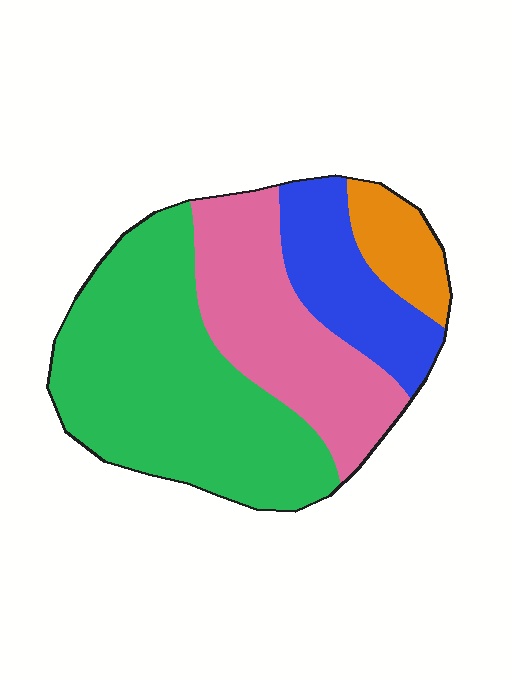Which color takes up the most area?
Green, at roughly 45%.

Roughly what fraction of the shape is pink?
Pink takes up about one quarter (1/4) of the shape.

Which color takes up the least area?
Orange, at roughly 10%.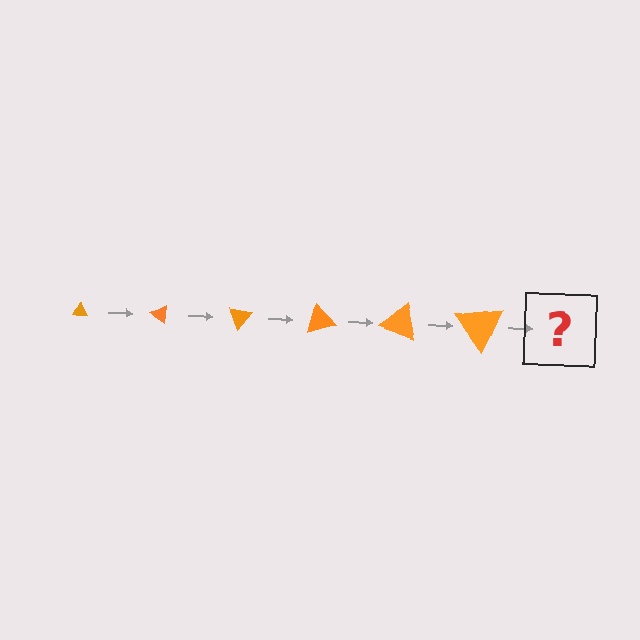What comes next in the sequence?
The next element should be a triangle, larger than the previous one and rotated 210 degrees from the start.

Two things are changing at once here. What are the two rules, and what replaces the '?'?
The two rules are that the triangle grows larger each step and it rotates 35 degrees each step. The '?' should be a triangle, larger than the previous one and rotated 210 degrees from the start.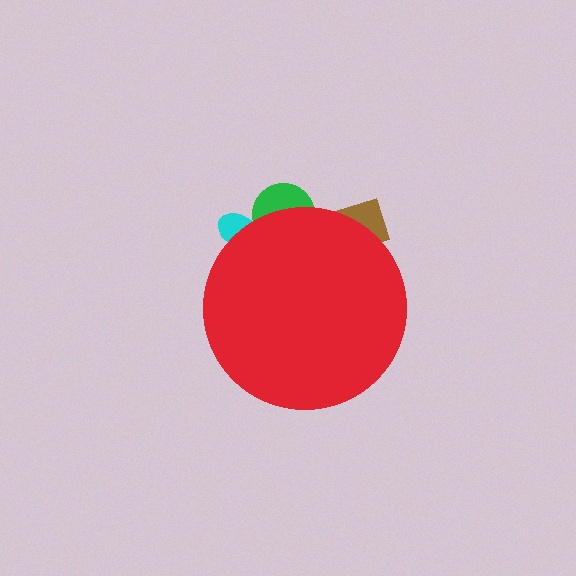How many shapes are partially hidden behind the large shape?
3 shapes are partially hidden.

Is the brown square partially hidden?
Yes, the brown square is partially hidden behind the red circle.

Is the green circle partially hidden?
Yes, the green circle is partially hidden behind the red circle.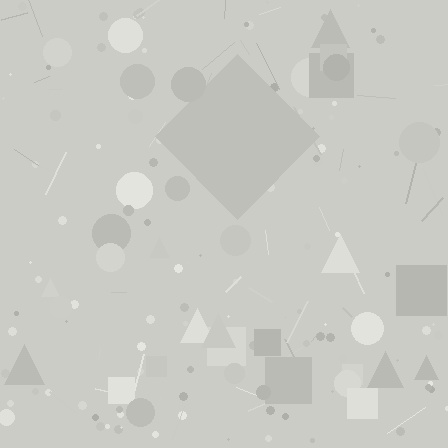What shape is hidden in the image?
A diamond is hidden in the image.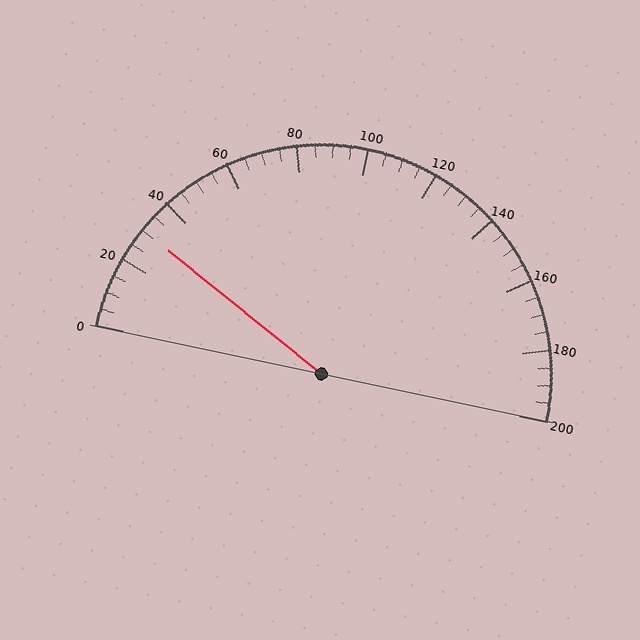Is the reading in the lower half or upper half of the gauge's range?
The reading is in the lower half of the range (0 to 200).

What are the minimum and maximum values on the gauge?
The gauge ranges from 0 to 200.